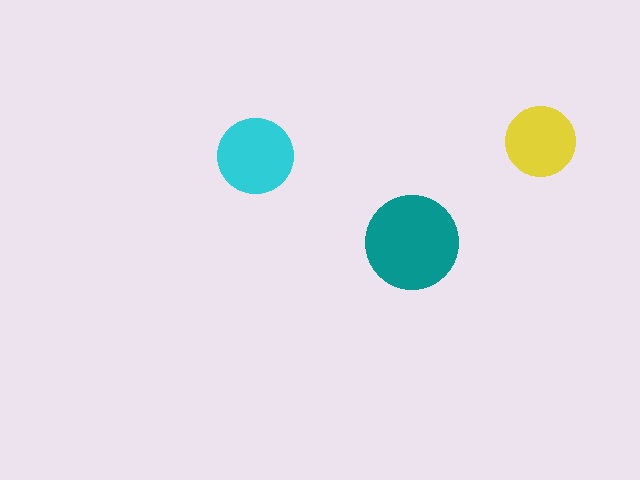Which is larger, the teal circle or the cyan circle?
The teal one.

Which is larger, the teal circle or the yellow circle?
The teal one.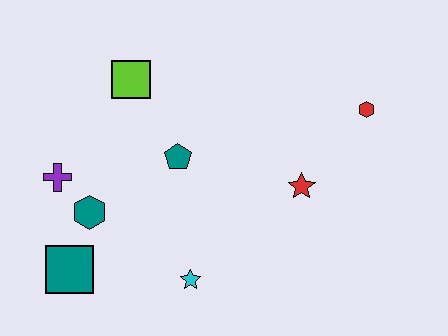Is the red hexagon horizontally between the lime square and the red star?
No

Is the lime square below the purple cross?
No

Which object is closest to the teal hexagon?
The purple cross is closest to the teal hexagon.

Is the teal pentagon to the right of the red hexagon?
No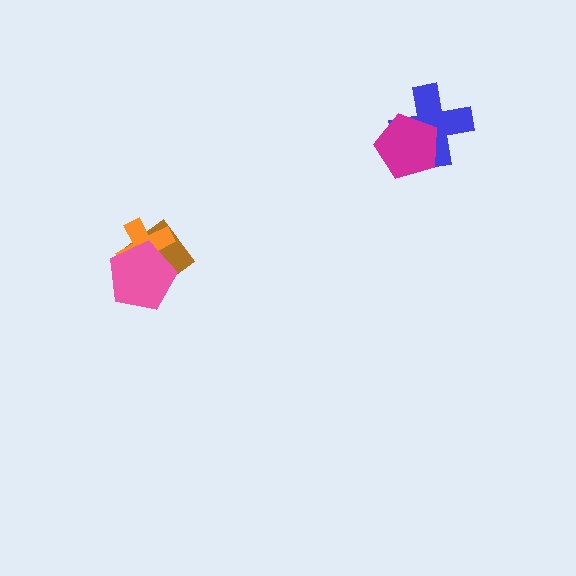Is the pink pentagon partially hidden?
No, no other shape covers it.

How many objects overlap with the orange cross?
2 objects overlap with the orange cross.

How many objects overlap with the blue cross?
1 object overlaps with the blue cross.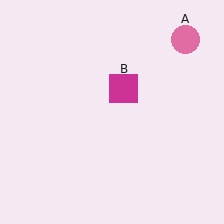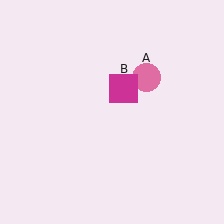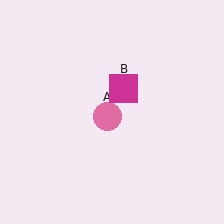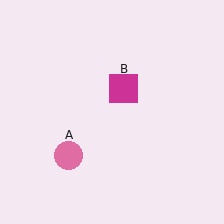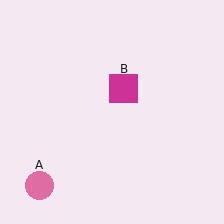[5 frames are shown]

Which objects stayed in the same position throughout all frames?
Magenta square (object B) remained stationary.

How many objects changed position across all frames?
1 object changed position: pink circle (object A).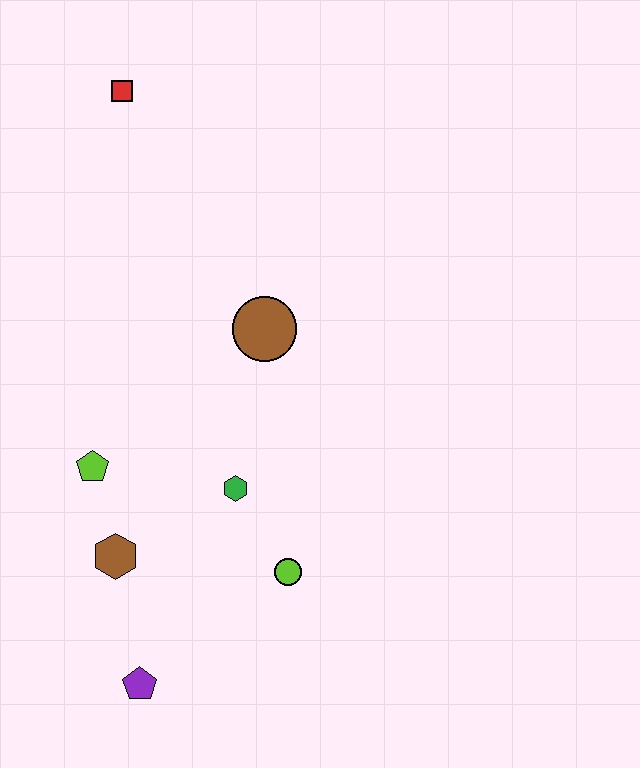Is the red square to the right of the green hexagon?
No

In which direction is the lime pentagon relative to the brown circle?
The lime pentagon is to the left of the brown circle.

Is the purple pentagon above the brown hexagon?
No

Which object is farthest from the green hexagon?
The red square is farthest from the green hexagon.